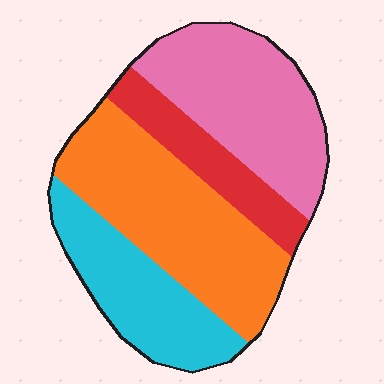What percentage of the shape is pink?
Pink takes up about one third (1/3) of the shape.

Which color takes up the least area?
Red, at roughly 15%.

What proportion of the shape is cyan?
Cyan takes up about one fifth (1/5) of the shape.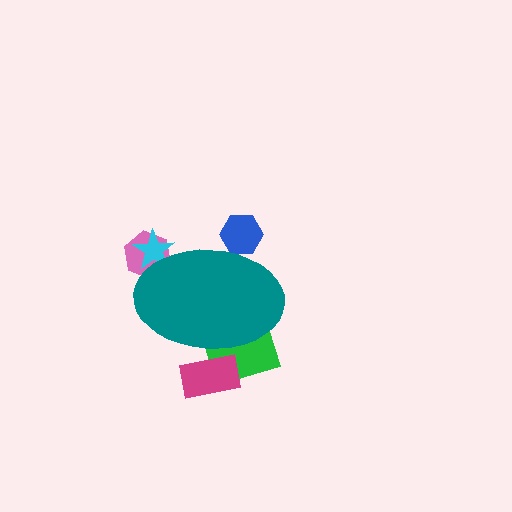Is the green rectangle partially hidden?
Yes, the green rectangle is partially hidden behind the teal ellipse.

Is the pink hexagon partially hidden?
Yes, the pink hexagon is partially hidden behind the teal ellipse.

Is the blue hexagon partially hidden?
Yes, the blue hexagon is partially hidden behind the teal ellipse.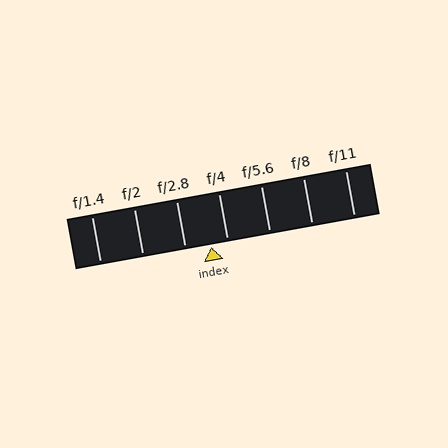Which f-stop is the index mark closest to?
The index mark is closest to f/4.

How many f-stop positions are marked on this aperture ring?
There are 7 f-stop positions marked.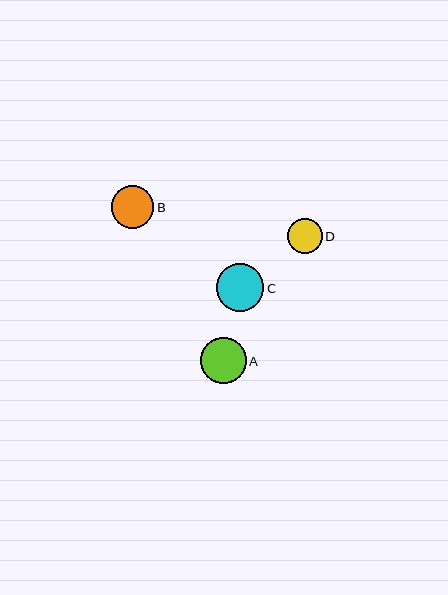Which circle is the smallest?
Circle D is the smallest with a size of approximately 35 pixels.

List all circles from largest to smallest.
From largest to smallest: C, A, B, D.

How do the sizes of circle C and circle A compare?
Circle C and circle A are approximately the same size.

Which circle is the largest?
Circle C is the largest with a size of approximately 47 pixels.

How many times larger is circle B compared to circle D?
Circle B is approximately 1.2 times the size of circle D.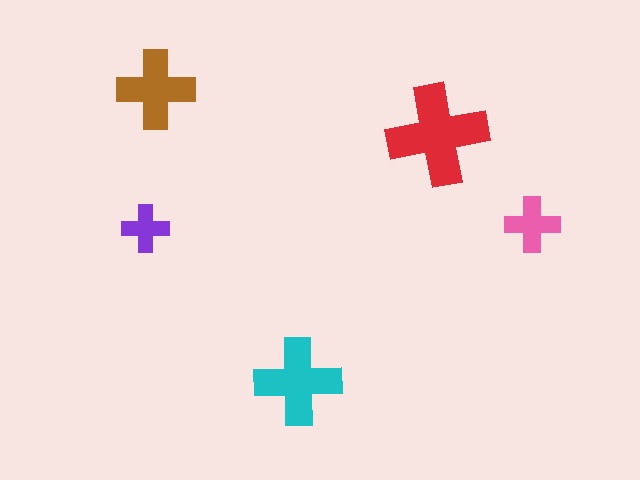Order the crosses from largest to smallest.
the red one, the cyan one, the brown one, the pink one, the purple one.